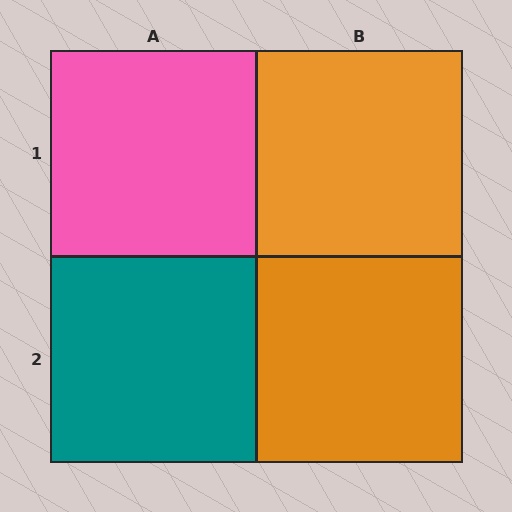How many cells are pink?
1 cell is pink.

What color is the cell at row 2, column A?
Teal.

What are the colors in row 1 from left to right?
Pink, orange.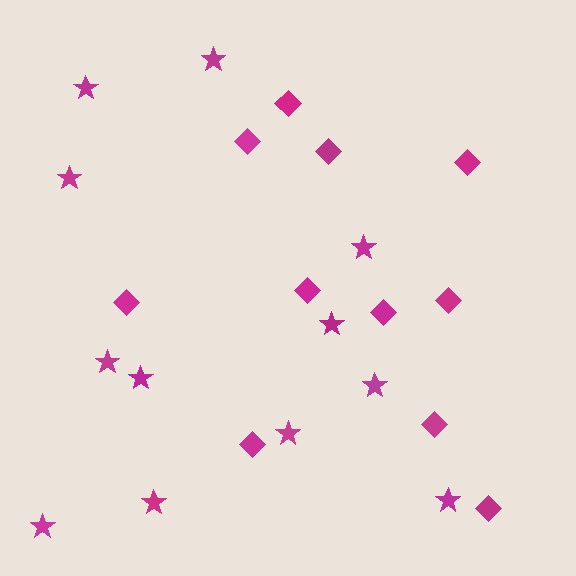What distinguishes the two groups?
There are 2 groups: one group of diamonds (11) and one group of stars (12).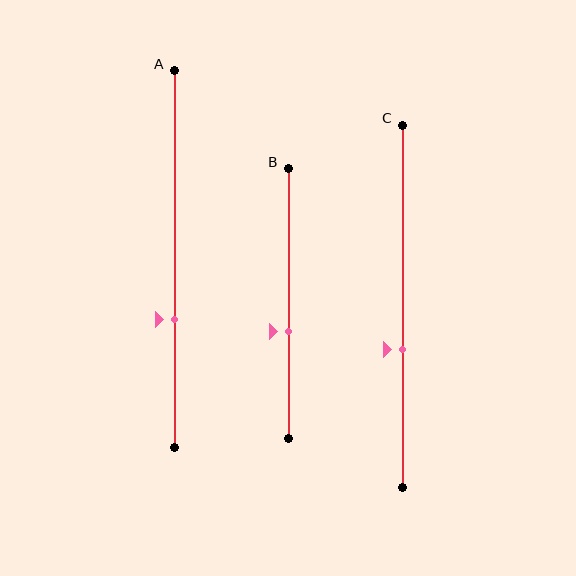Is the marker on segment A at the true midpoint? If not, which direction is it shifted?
No, the marker on segment A is shifted downward by about 16% of the segment length.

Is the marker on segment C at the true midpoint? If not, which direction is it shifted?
No, the marker on segment C is shifted downward by about 12% of the segment length.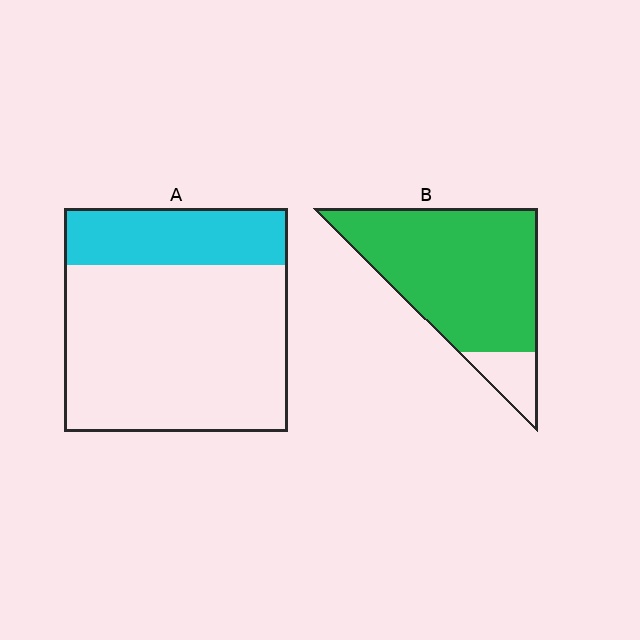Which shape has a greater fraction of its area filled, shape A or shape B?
Shape B.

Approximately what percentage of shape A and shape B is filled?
A is approximately 25% and B is approximately 85%.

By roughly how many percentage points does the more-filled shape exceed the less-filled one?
By roughly 60 percentage points (B over A).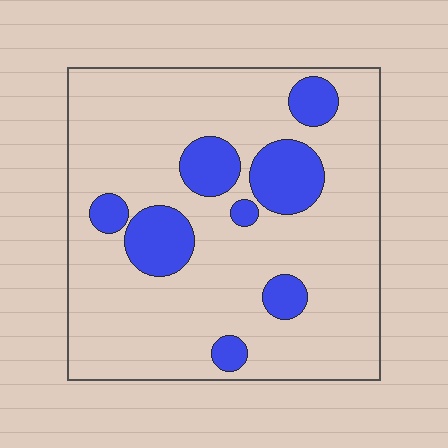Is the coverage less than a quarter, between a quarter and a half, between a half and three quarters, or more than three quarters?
Less than a quarter.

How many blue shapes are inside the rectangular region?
8.